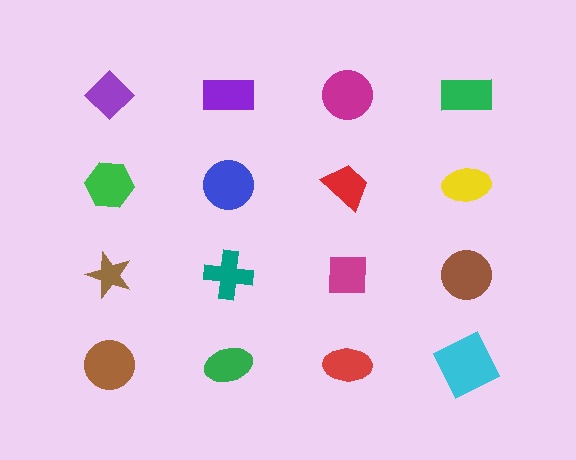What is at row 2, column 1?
A green hexagon.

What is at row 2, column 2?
A blue circle.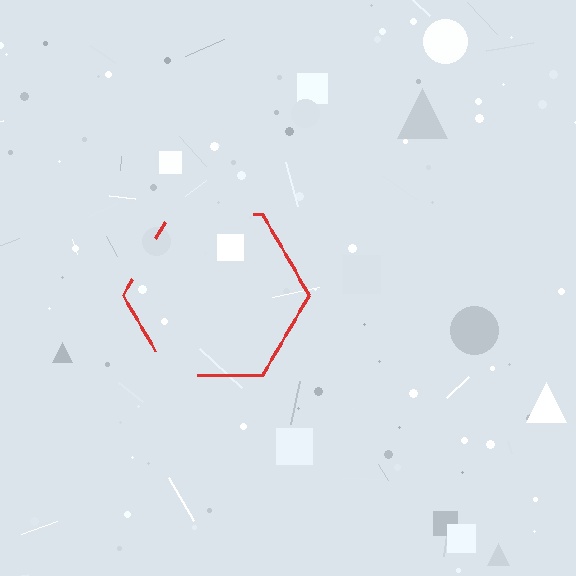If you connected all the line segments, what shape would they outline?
They would outline a hexagon.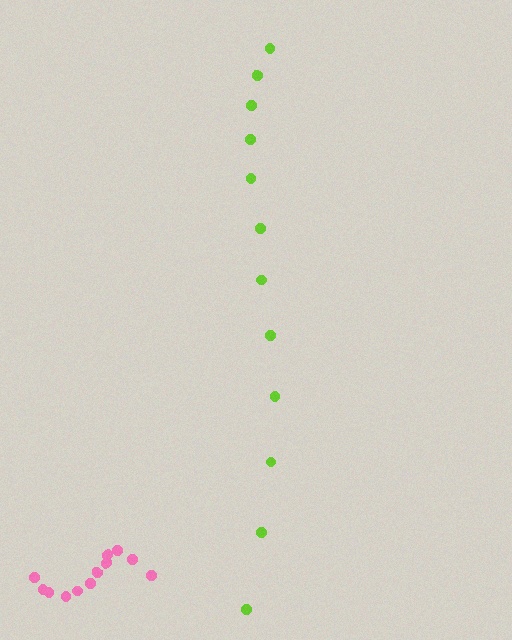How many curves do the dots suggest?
There are 2 distinct paths.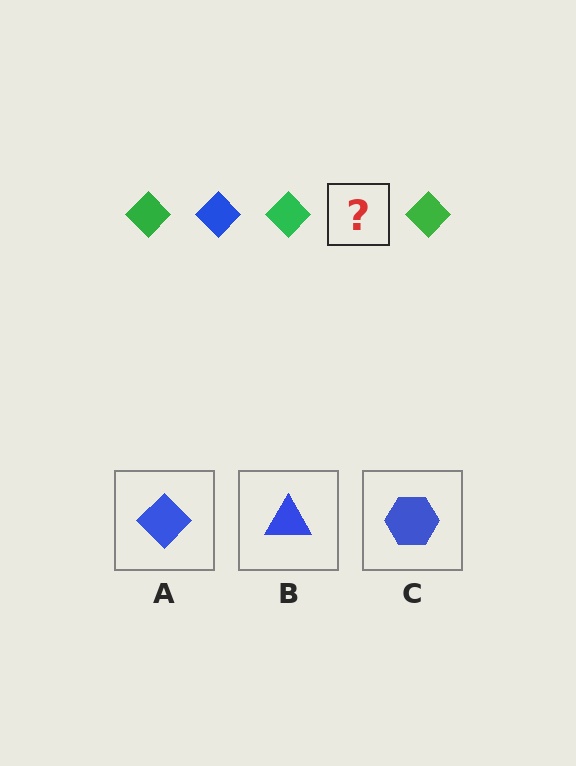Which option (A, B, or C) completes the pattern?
A.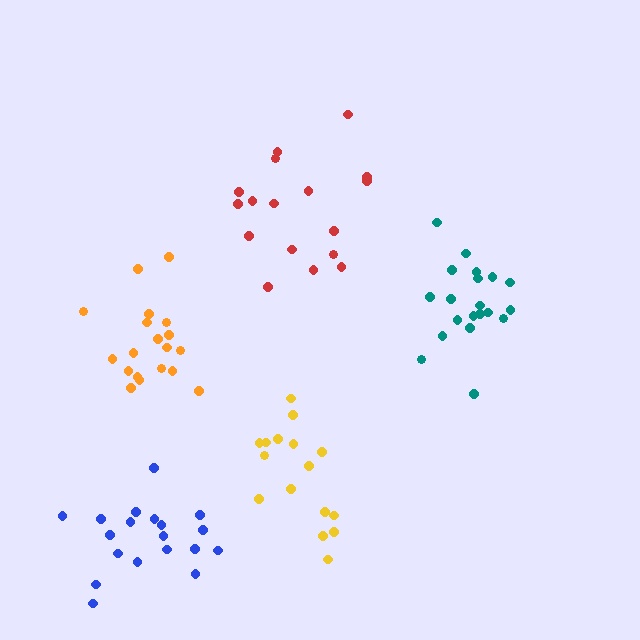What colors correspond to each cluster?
The clusters are colored: yellow, red, teal, orange, blue.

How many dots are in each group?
Group 1: 16 dots, Group 2: 17 dots, Group 3: 20 dots, Group 4: 19 dots, Group 5: 19 dots (91 total).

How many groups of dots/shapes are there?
There are 5 groups.